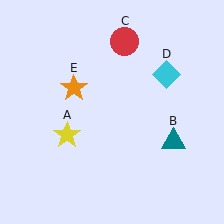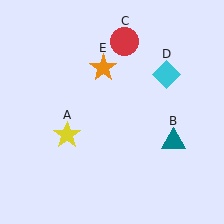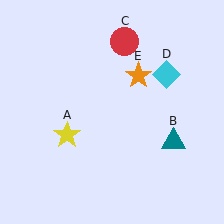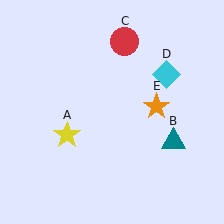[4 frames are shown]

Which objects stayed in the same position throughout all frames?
Yellow star (object A) and teal triangle (object B) and red circle (object C) and cyan diamond (object D) remained stationary.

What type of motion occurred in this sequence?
The orange star (object E) rotated clockwise around the center of the scene.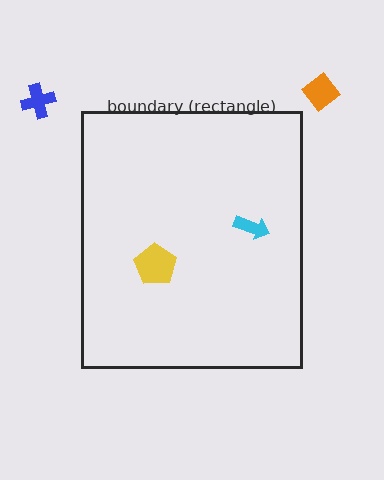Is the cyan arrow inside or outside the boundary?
Inside.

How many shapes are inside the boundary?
2 inside, 2 outside.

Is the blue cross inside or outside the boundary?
Outside.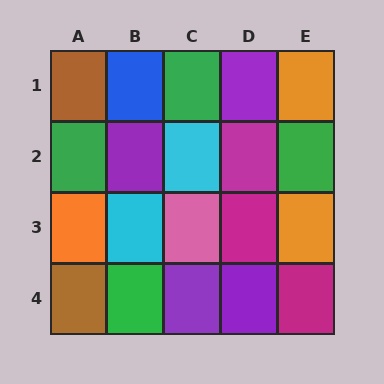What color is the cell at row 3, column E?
Orange.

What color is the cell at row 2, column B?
Purple.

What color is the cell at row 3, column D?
Magenta.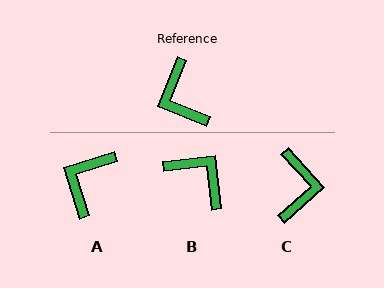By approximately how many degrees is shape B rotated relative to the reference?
Approximately 151 degrees clockwise.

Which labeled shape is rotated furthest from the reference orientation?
C, about 154 degrees away.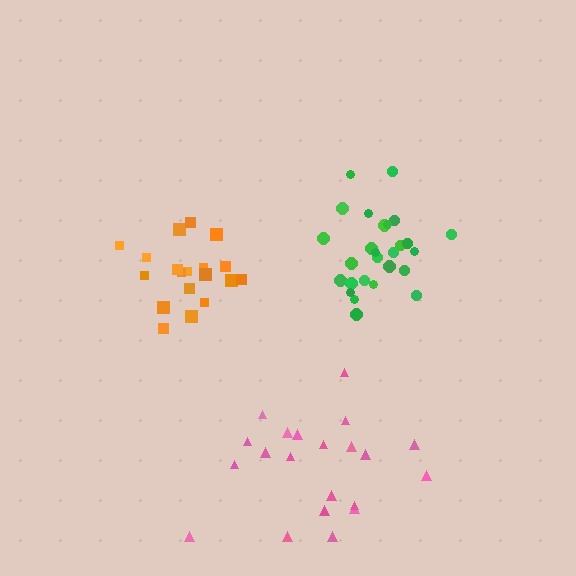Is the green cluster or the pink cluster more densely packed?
Green.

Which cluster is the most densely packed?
Green.